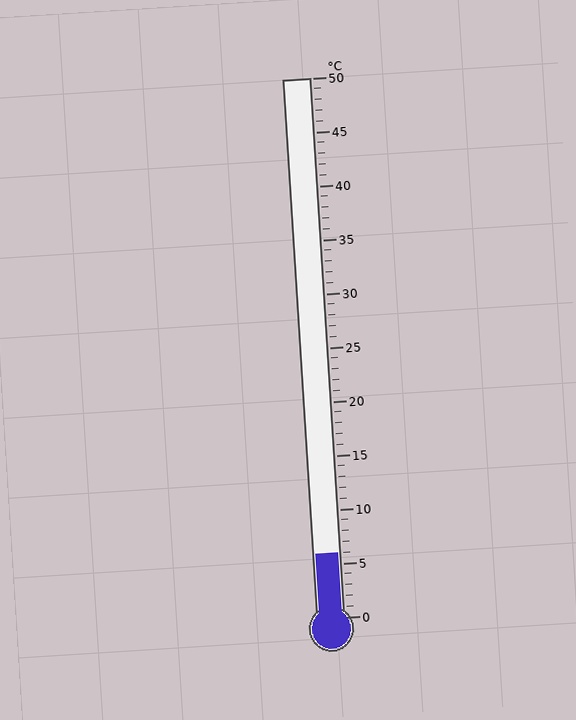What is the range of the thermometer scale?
The thermometer scale ranges from 0°C to 50°C.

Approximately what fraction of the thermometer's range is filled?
The thermometer is filled to approximately 10% of its range.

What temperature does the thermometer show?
The thermometer shows approximately 6°C.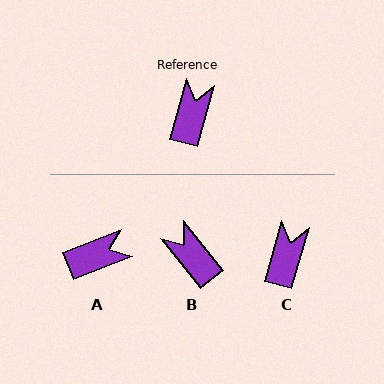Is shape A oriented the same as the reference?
No, it is off by about 53 degrees.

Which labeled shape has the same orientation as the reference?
C.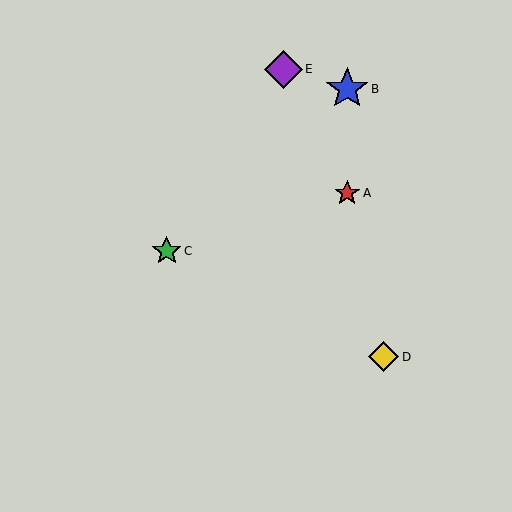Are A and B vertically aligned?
Yes, both are at x≈347.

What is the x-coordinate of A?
Object A is at x≈347.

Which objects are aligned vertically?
Objects A, B are aligned vertically.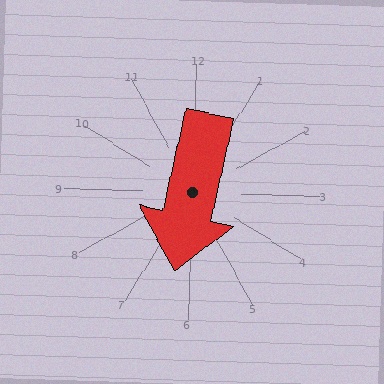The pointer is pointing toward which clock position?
Roughly 6 o'clock.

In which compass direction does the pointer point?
South.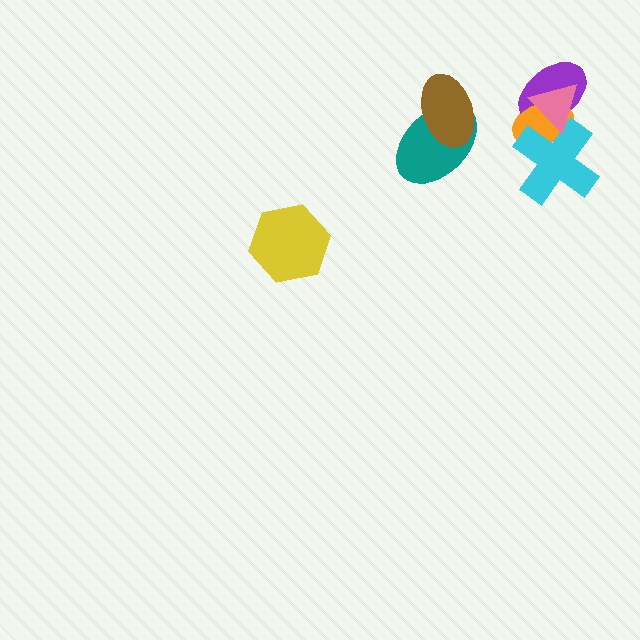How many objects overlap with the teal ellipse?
1 object overlaps with the teal ellipse.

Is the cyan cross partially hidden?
Yes, it is partially covered by another shape.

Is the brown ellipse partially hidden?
No, no other shape covers it.